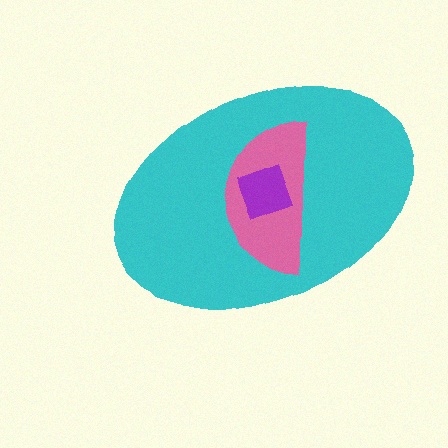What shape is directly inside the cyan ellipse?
The pink semicircle.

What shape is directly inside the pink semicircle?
The purple square.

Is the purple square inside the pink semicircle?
Yes.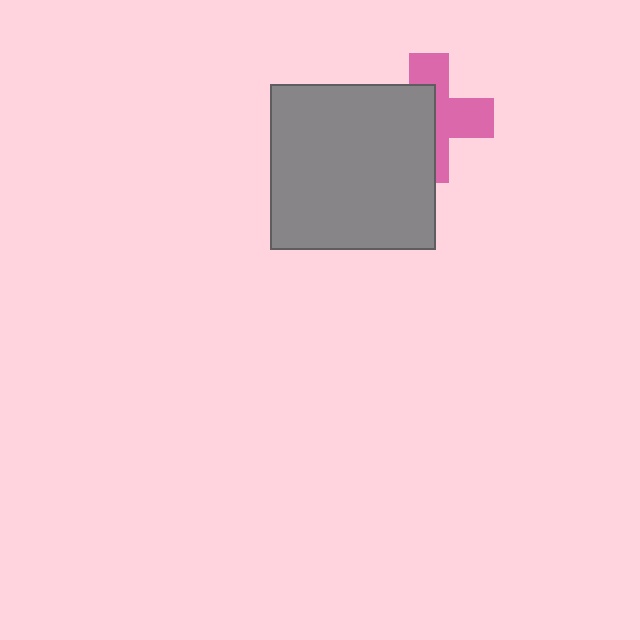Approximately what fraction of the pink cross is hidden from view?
Roughly 50% of the pink cross is hidden behind the gray square.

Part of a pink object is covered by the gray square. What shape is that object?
It is a cross.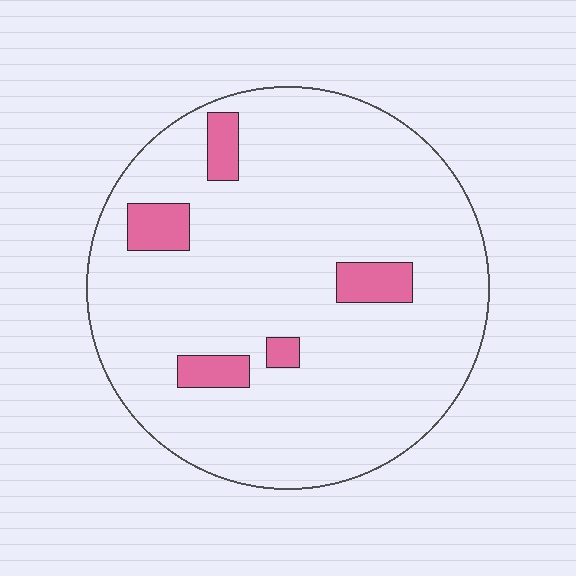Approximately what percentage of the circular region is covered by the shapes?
Approximately 10%.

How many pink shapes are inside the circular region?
5.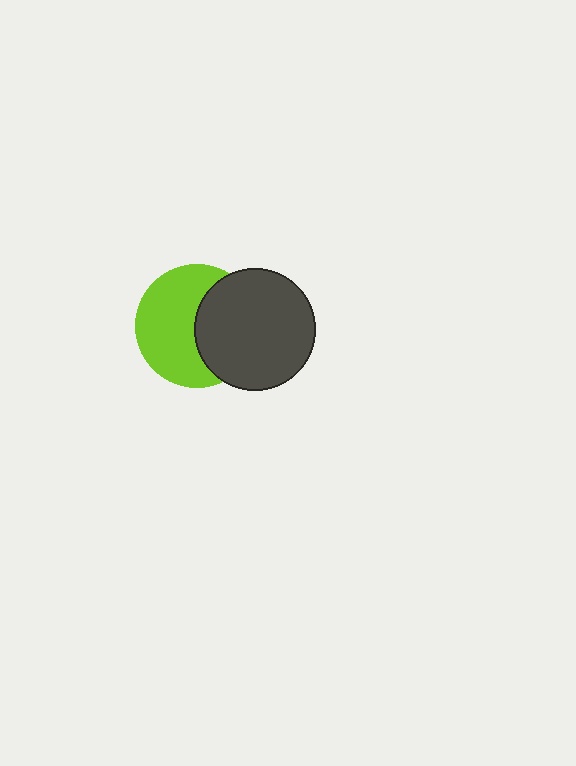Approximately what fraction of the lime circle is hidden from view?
Roughly 42% of the lime circle is hidden behind the dark gray circle.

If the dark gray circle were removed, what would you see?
You would see the complete lime circle.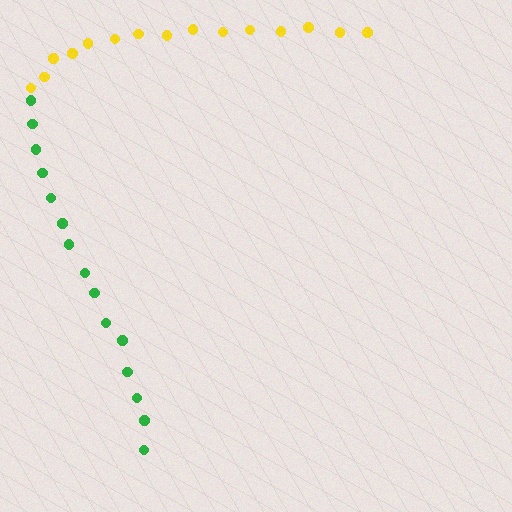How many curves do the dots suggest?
There are 2 distinct paths.